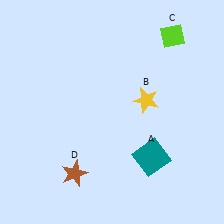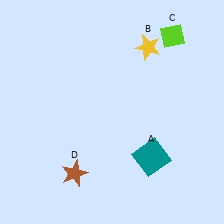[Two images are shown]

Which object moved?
The yellow star (B) moved up.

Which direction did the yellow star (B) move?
The yellow star (B) moved up.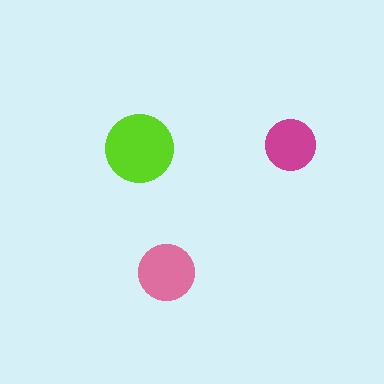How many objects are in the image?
There are 3 objects in the image.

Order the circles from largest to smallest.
the lime one, the pink one, the magenta one.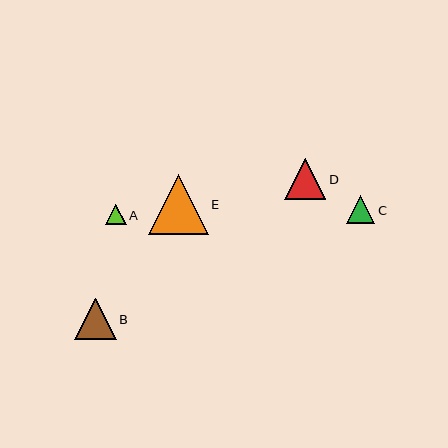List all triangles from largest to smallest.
From largest to smallest: E, D, B, C, A.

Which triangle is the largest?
Triangle E is the largest with a size of approximately 60 pixels.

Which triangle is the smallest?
Triangle A is the smallest with a size of approximately 21 pixels.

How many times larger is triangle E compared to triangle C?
Triangle E is approximately 2.1 times the size of triangle C.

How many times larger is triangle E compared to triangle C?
Triangle E is approximately 2.1 times the size of triangle C.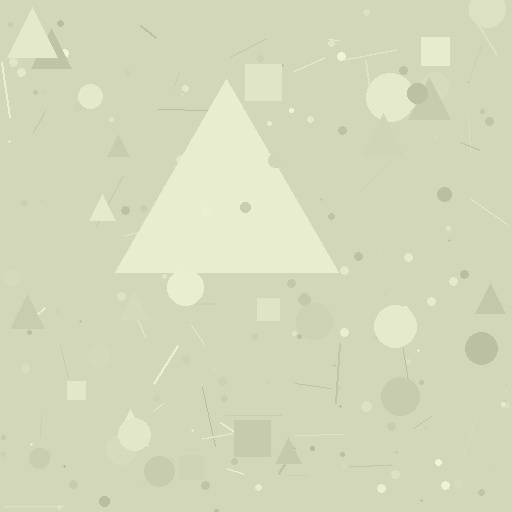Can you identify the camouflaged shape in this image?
The camouflaged shape is a triangle.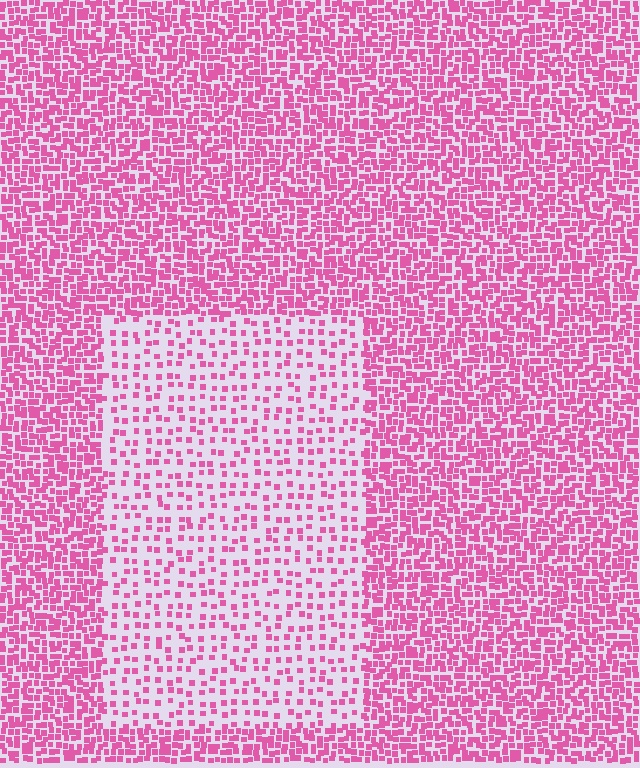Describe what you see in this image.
The image contains small pink elements arranged at two different densities. A rectangle-shaped region is visible where the elements are less densely packed than the surrounding area.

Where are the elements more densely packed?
The elements are more densely packed outside the rectangle boundary.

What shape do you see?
I see a rectangle.